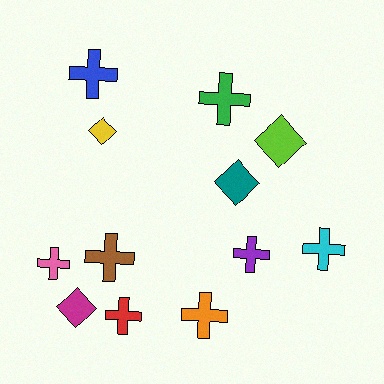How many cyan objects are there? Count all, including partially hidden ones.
There is 1 cyan object.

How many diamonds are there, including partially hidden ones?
There are 4 diamonds.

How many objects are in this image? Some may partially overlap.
There are 12 objects.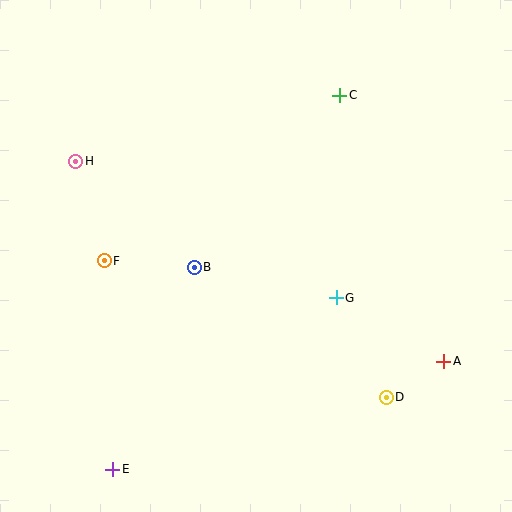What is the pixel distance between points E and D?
The distance between E and D is 283 pixels.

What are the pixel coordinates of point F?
Point F is at (104, 261).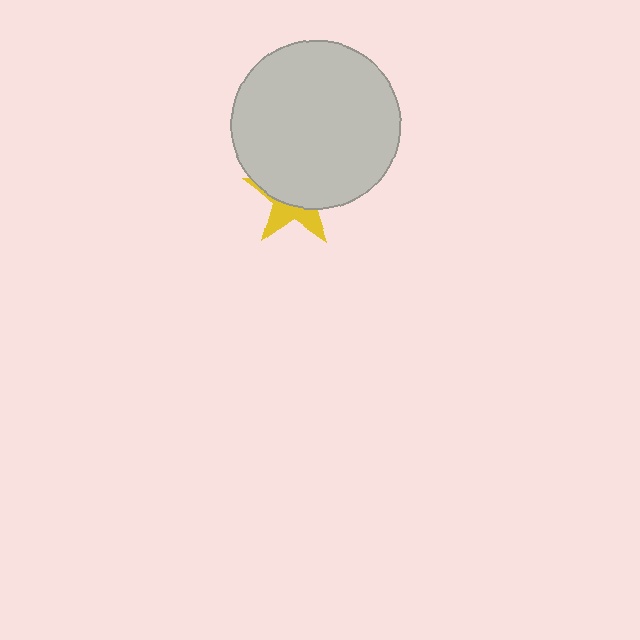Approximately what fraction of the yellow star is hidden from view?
Roughly 64% of the yellow star is hidden behind the light gray circle.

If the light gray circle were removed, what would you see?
You would see the complete yellow star.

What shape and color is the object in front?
The object in front is a light gray circle.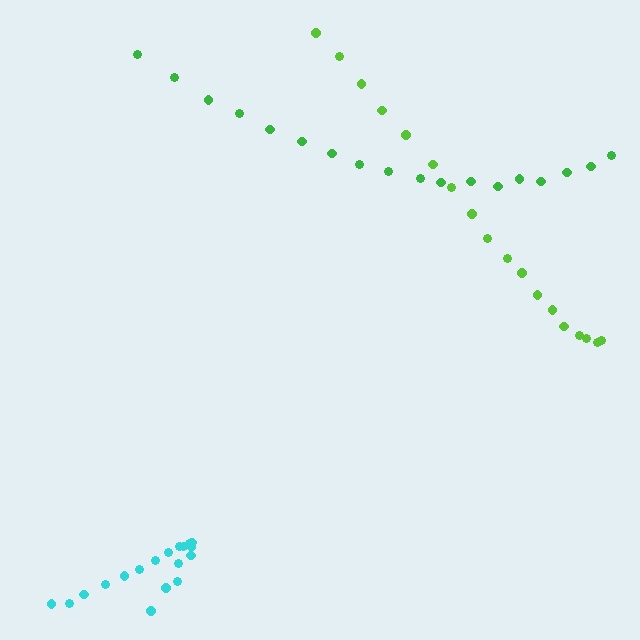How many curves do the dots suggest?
There are 3 distinct paths.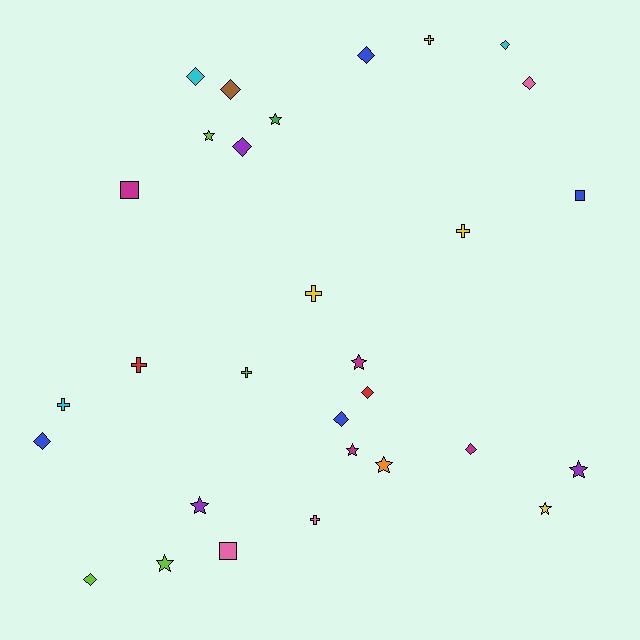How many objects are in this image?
There are 30 objects.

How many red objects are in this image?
There are 2 red objects.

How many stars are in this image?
There are 9 stars.